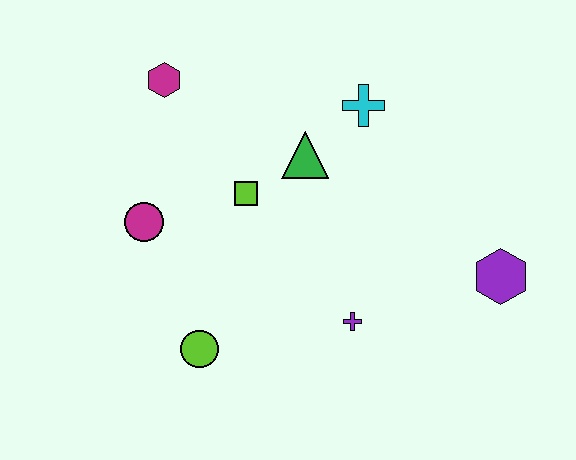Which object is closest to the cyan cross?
The green triangle is closest to the cyan cross.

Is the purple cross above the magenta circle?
No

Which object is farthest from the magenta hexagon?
The purple hexagon is farthest from the magenta hexagon.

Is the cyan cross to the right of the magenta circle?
Yes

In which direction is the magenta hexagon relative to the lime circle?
The magenta hexagon is above the lime circle.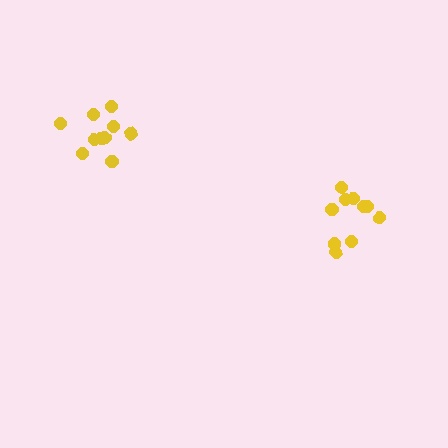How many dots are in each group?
Group 1: 10 dots, Group 2: 10 dots (20 total).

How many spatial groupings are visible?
There are 2 spatial groupings.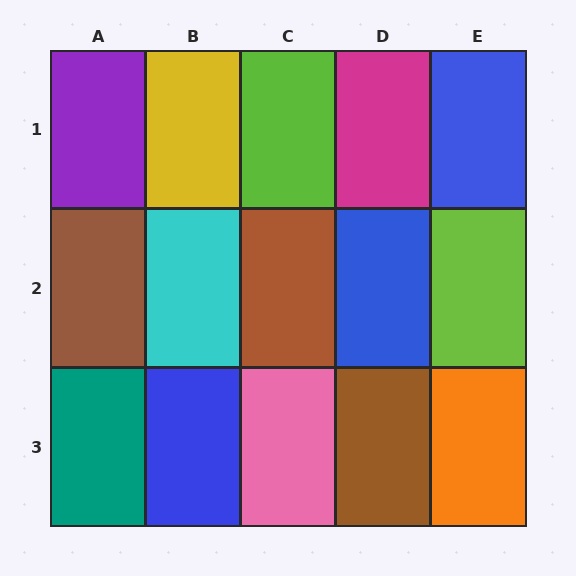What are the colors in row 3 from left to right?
Teal, blue, pink, brown, orange.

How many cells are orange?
1 cell is orange.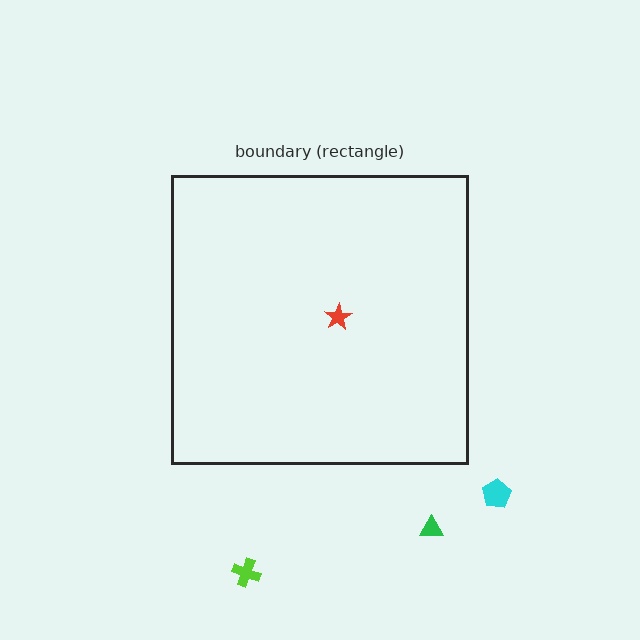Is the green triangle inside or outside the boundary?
Outside.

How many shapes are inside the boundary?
1 inside, 3 outside.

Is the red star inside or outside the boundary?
Inside.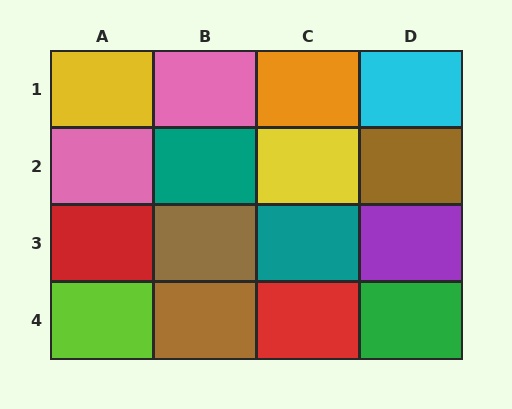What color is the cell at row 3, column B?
Brown.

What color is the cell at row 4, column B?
Brown.